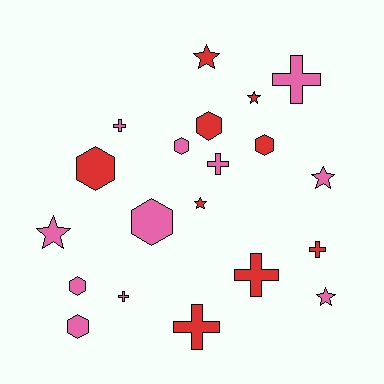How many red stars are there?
There are 3 red stars.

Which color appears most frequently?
Pink, with 11 objects.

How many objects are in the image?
There are 20 objects.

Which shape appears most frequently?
Cross, with 7 objects.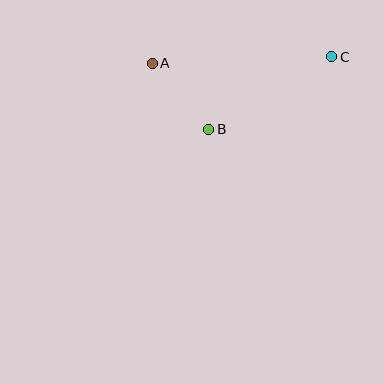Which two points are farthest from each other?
Points A and C are farthest from each other.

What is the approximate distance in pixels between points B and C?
The distance between B and C is approximately 143 pixels.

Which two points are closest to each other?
Points A and B are closest to each other.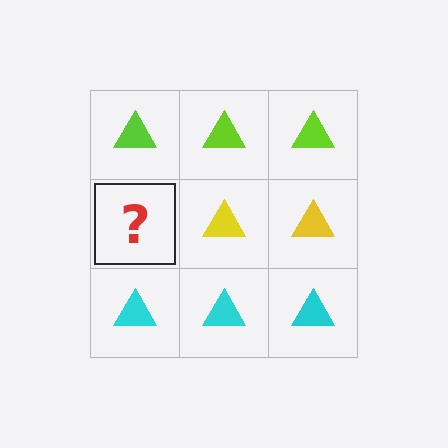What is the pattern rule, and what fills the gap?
The rule is that each row has a consistent color. The gap should be filled with a yellow triangle.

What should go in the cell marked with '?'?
The missing cell should contain a yellow triangle.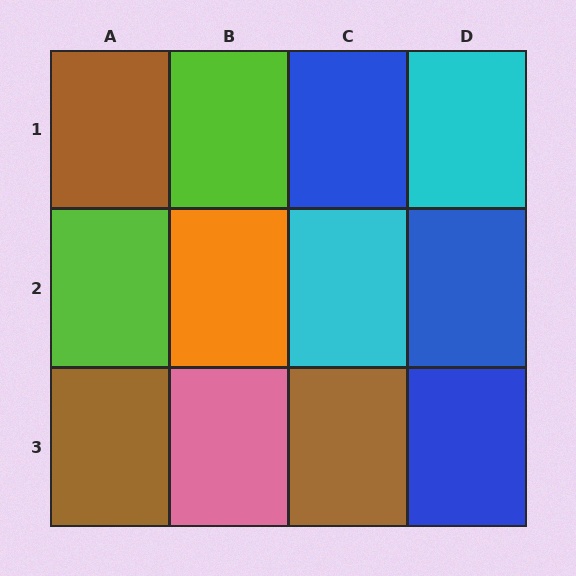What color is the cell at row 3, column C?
Brown.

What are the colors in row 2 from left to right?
Lime, orange, cyan, blue.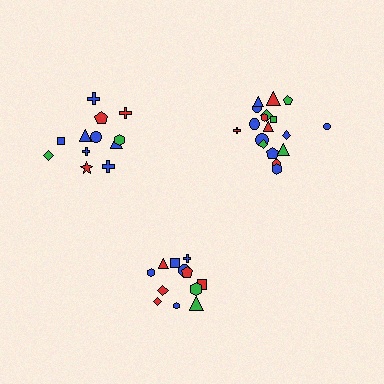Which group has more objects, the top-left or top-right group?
The top-right group.